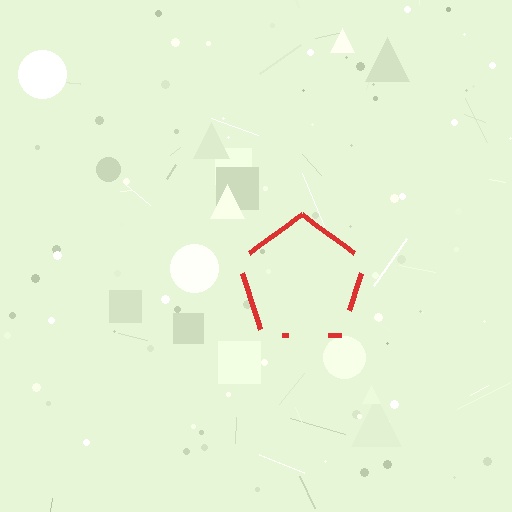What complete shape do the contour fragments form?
The contour fragments form a pentagon.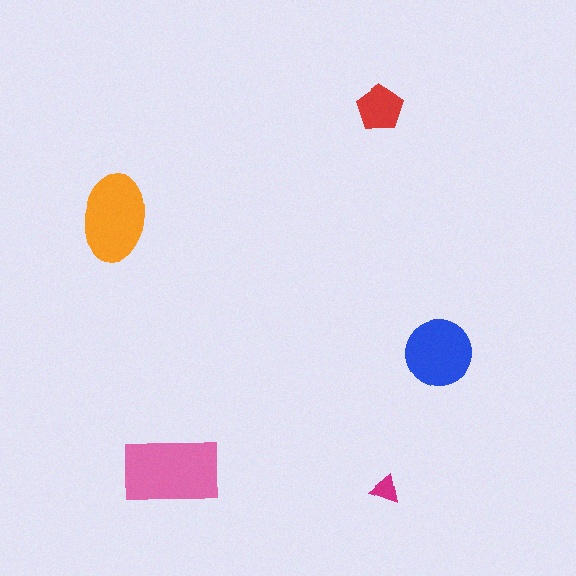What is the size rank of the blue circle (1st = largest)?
3rd.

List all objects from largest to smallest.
The pink rectangle, the orange ellipse, the blue circle, the red pentagon, the magenta triangle.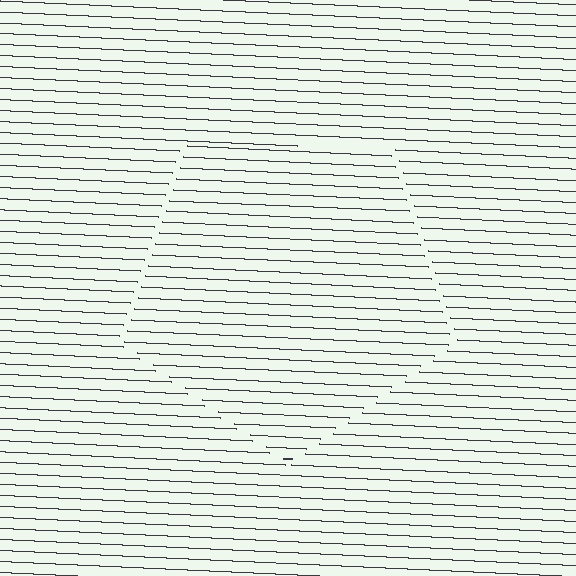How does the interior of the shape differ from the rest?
The interior of the shape contains the same grating, shifted by half a period — the contour is defined by the phase discontinuity where line-ends from the inner and outer gratings abut.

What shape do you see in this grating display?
An illusory pentagon. The interior of the shape contains the same grating, shifted by half a period — the contour is defined by the phase discontinuity where line-ends from the inner and outer gratings abut.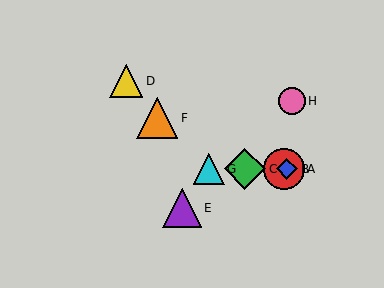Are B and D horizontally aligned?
No, B is at y≈169 and D is at y≈81.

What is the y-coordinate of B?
Object B is at y≈169.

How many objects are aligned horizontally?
4 objects (A, B, C, G) are aligned horizontally.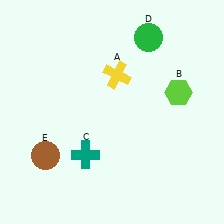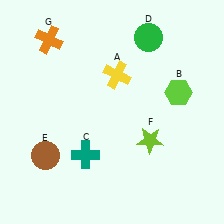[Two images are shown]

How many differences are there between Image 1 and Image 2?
There are 2 differences between the two images.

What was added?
A lime star (F), an orange cross (G) were added in Image 2.